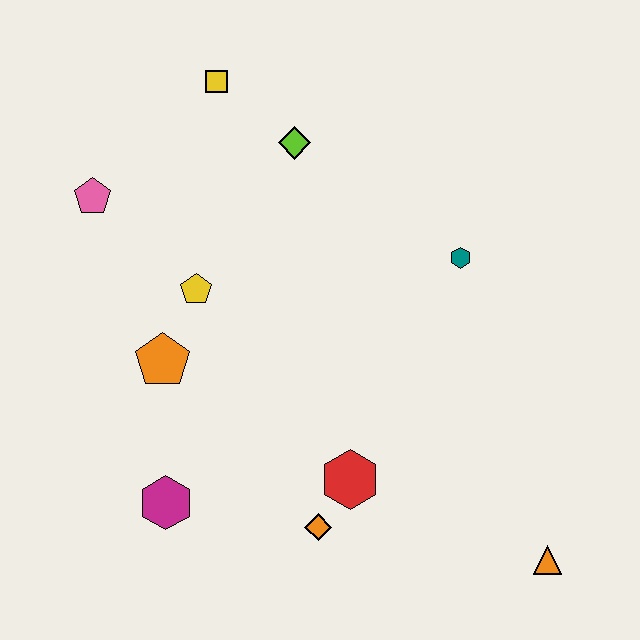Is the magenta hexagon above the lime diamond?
No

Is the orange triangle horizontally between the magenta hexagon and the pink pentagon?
No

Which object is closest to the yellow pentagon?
The orange pentagon is closest to the yellow pentagon.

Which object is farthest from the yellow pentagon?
The orange triangle is farthest from the yellow pentagon.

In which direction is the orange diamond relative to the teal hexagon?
The orange diamond is below the teal hexagon.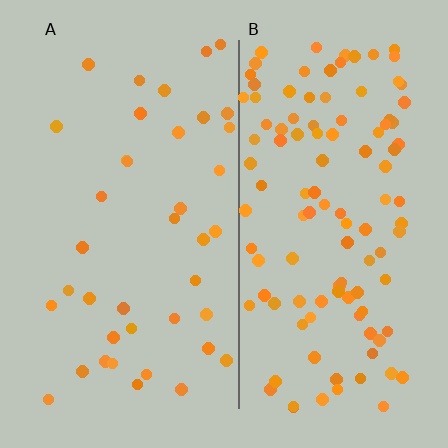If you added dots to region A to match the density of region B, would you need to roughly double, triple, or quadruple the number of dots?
Approximately triple.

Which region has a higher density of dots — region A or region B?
B (the right).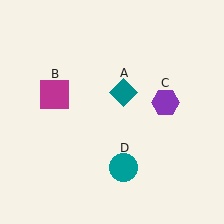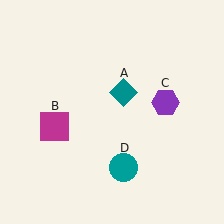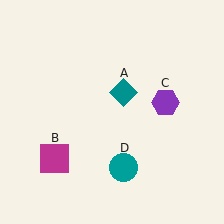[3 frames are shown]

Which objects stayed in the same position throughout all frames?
Teal diamond (object A) and purple hexagon (object C) and teal circle (object D) remained stationary.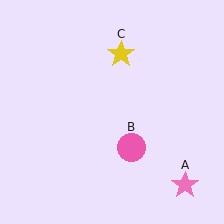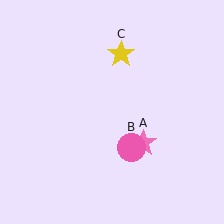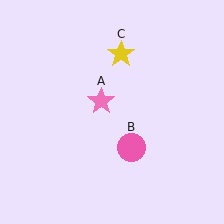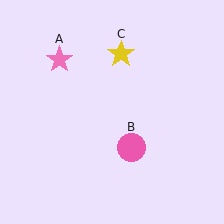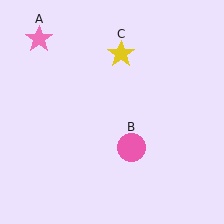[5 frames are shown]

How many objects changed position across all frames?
1 object changed position: pink star (object A).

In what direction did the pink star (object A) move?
The pink star (object A) moved up and to the left.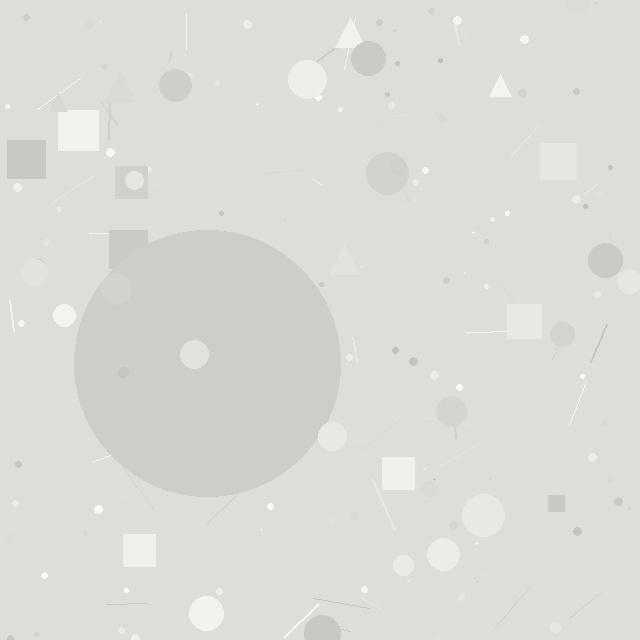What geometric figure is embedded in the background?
A circle is embedded in the background.